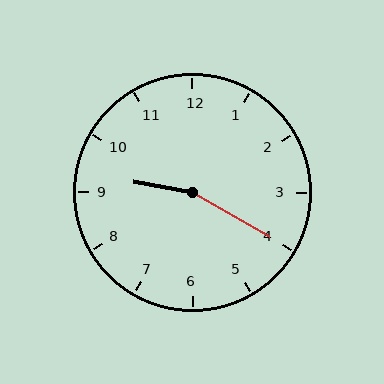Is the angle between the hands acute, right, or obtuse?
It is obtuse.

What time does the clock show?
9:20.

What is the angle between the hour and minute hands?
Approximately 160 degrees.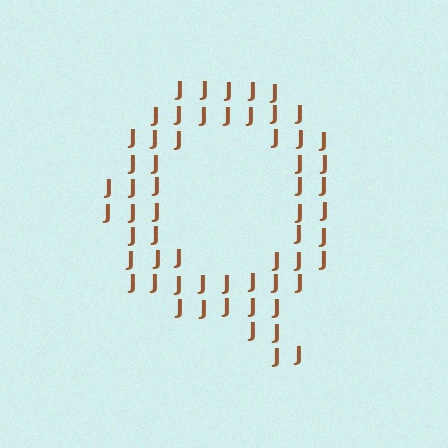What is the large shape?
The large shape is the letter Q.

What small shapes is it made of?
It is made of small letter J's.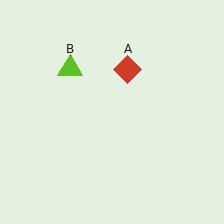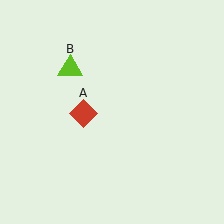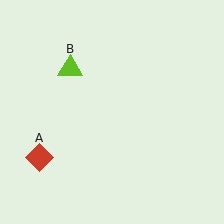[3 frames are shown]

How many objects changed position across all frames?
1 object changed position: red diamond (object A).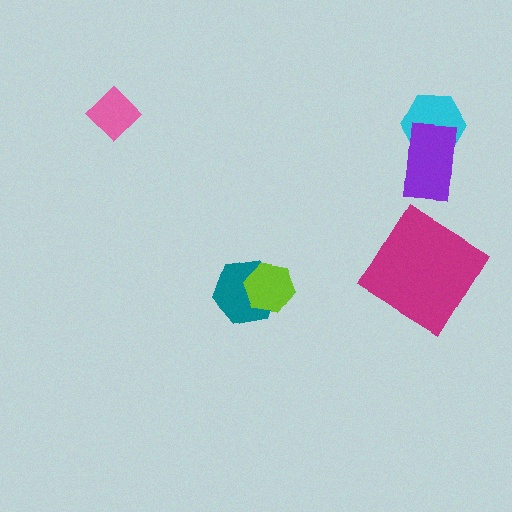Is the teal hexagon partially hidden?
Yes, it is partially covered by another shape.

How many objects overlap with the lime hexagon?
1 object overlaps with the lime hexagon.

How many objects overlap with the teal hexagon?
1 object overlaps with the teal hexagon.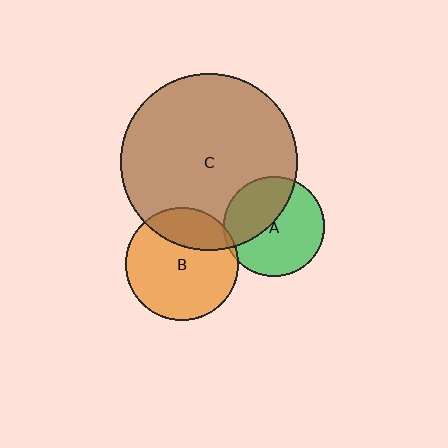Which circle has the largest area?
Circle C (brown).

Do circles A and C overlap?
Yes.